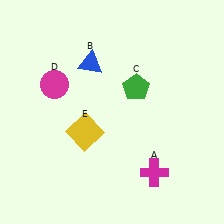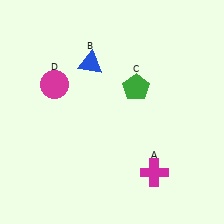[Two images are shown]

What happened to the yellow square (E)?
The yellow square (E) was removed in Image 2. It was in the bottom-left area of Image 1.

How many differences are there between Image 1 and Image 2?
There is 1 difference between the two images.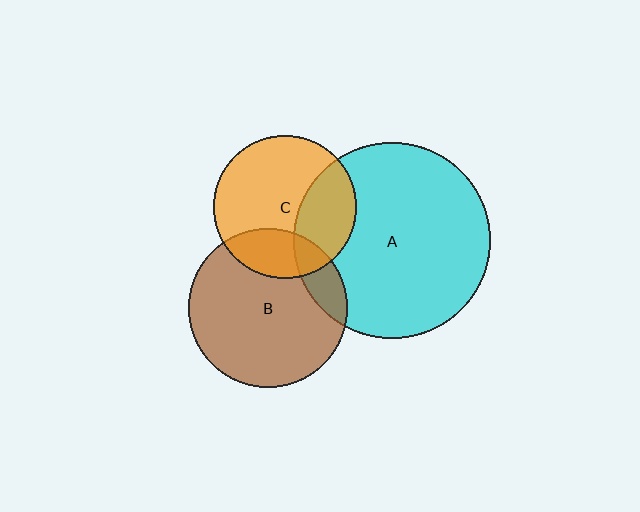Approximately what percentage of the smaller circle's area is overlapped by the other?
Approximately 30%.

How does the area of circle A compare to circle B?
Approximately 1.5 times.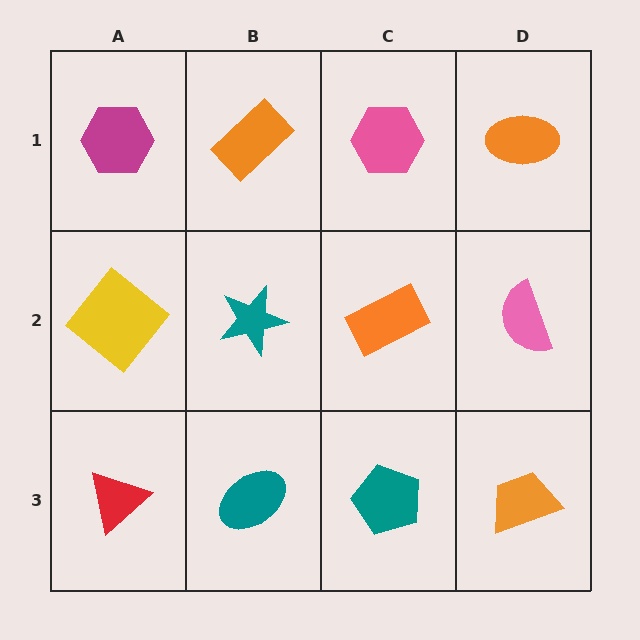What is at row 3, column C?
A teal pentagon.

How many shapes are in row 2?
4 shapes.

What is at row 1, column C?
A pink hexagon.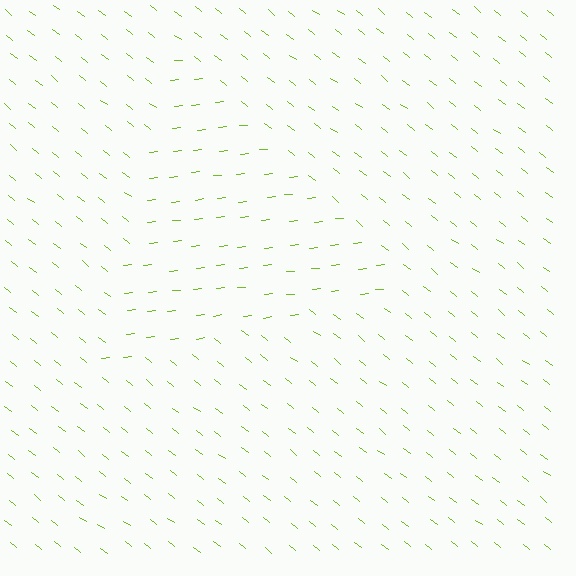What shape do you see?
I see a triangle.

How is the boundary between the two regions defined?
The boundary is defined purely by a change in line orientation (approximately 45 degrees difference). All lines are the same color and thickness.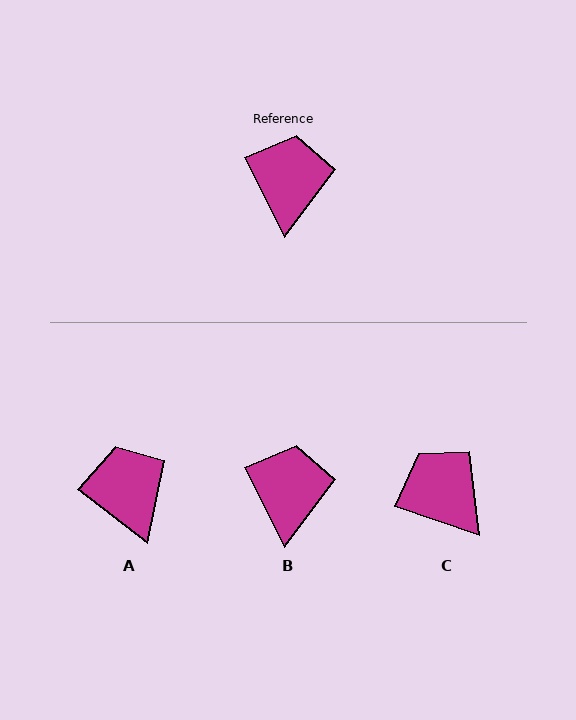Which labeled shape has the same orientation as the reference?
B.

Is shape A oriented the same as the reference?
No, it is off by about 26 degrees.